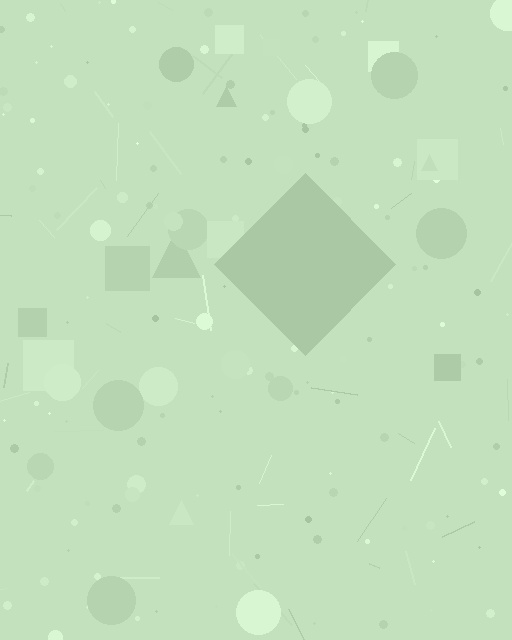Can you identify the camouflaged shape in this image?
The camouflaged shape is a diamond.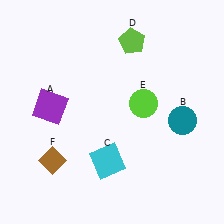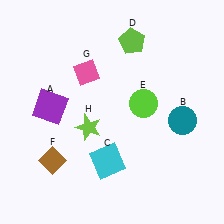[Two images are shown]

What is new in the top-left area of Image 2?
A pink diamond (G) was added in the top-left area of Image 2.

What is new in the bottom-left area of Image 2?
A lime star (H) was added in the bottom-left area of Image 2.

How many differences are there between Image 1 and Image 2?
There are 2 differences between the two images.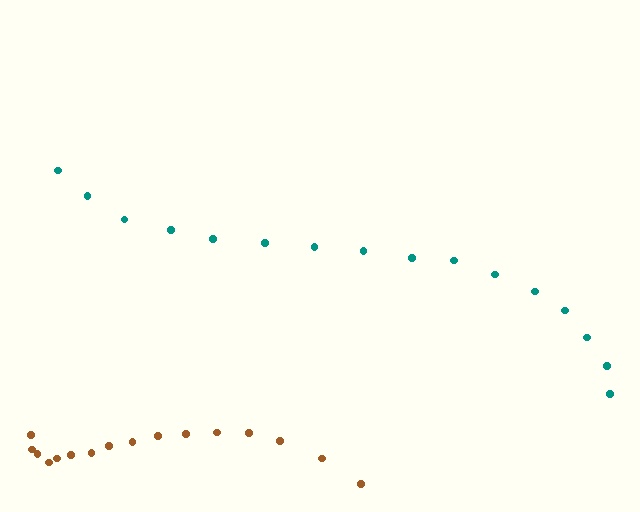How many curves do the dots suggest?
There are 2 distinct paths.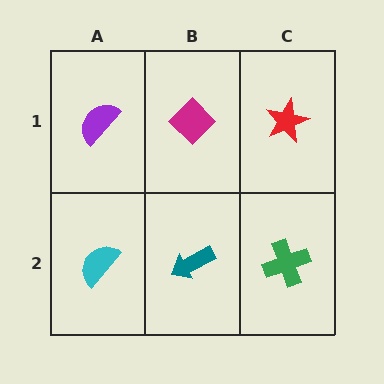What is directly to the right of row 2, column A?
A teal arrow.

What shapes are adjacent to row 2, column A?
A purple semicircle (row 1, column A), a teal arrow (row 2, column B).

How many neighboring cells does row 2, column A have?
2.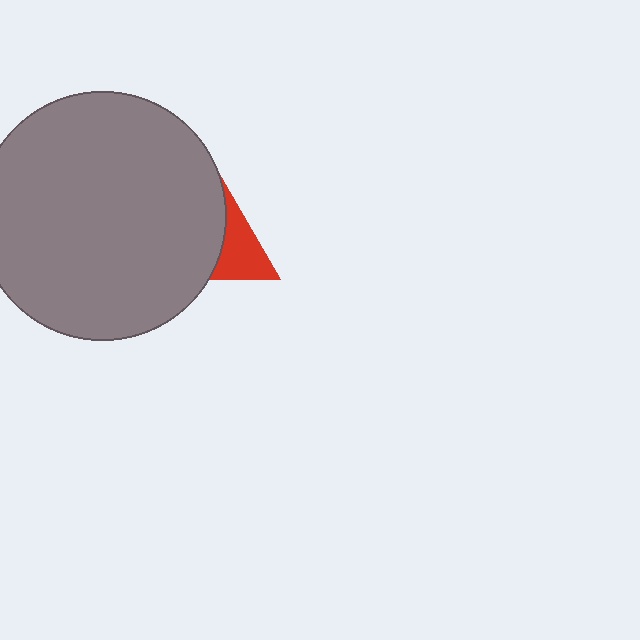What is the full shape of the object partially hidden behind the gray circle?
The partially hidden object is a red triangle.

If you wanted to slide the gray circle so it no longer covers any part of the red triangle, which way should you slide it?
Slide it left — that is the most direct way to separate the two shapes.